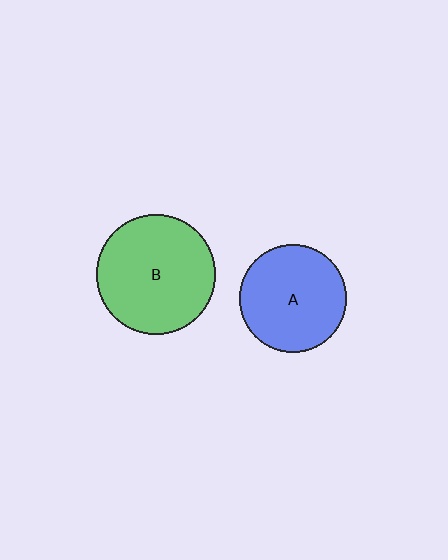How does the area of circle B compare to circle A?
Approximately 1.2 times.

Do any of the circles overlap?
No, none of the circles overlap.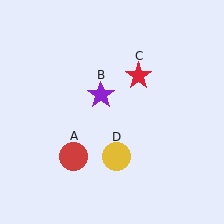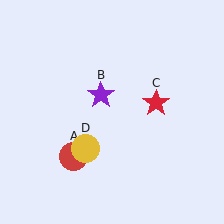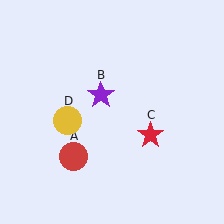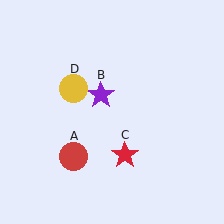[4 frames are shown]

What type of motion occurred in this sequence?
The red star (object C), yellow circle (object D) rotated clockwise around the center of the scene.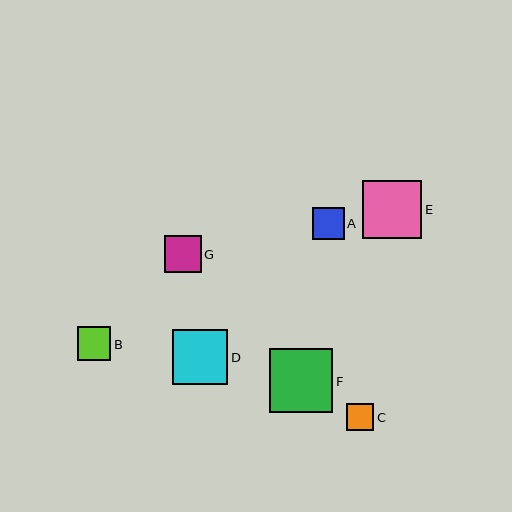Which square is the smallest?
Square C is the smallest with a size of approximately 27 pixels.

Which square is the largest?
Square F is the largest with a size of approximately 63 pixels.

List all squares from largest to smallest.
From largest to smallest: F, E, D, G, B, A, C.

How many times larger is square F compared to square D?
Square F is approximately 1.2 times the size of square D.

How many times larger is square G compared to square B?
Square G is approximately 1.1 times the size of square B.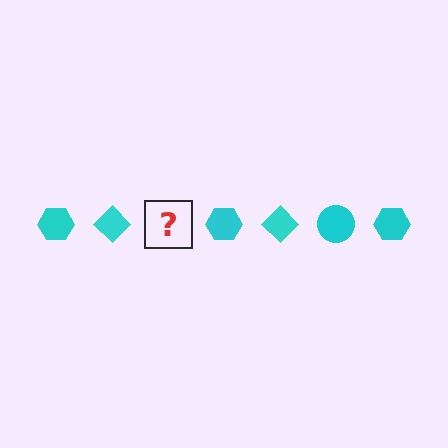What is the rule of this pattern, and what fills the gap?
The rule is that the pattern cycles through hexagon, diamond, circle shapes in cyan. The gap should be filled with a cyan circle.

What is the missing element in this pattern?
The missing element is a cyan circle.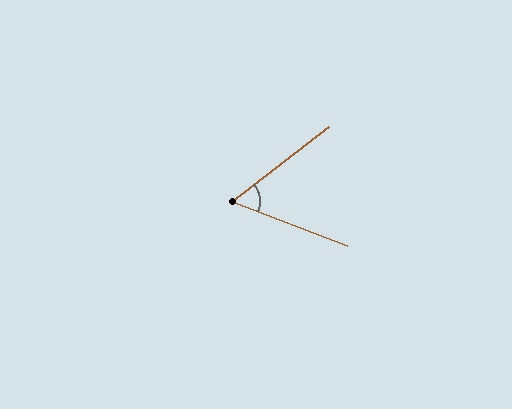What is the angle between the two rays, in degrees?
Approximately 59 degrees.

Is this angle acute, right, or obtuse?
It is acute.